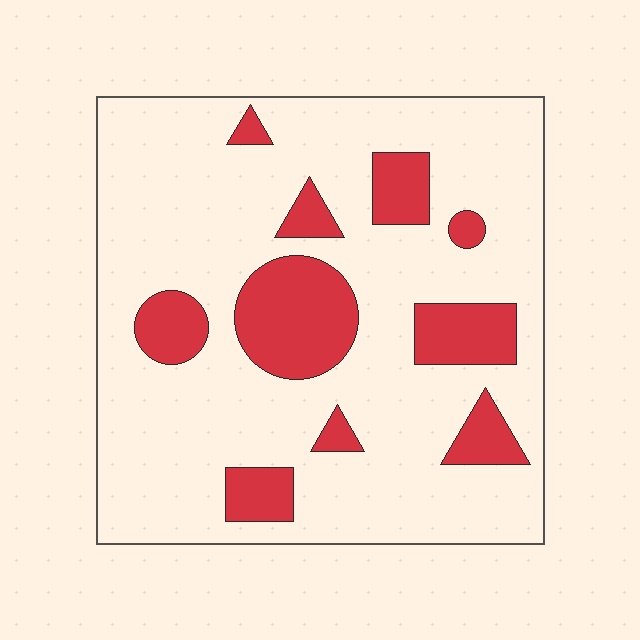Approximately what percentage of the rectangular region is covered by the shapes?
Approximately 20%.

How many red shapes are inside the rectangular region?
10.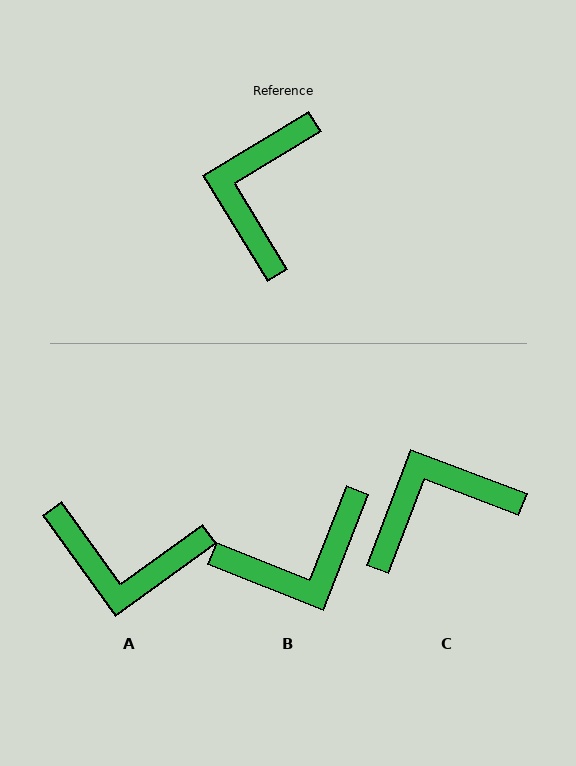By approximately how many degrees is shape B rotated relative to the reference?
Approximately 128 degrees counter-clockwise.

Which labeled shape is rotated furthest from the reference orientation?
B, about 128 degrees away.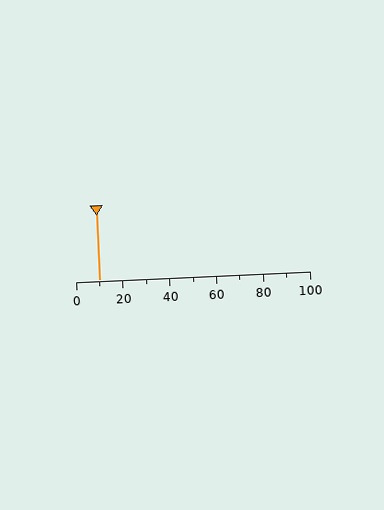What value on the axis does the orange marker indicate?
The marker indicates approximately 10.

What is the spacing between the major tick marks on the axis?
The major ticks are spaced 20 apart.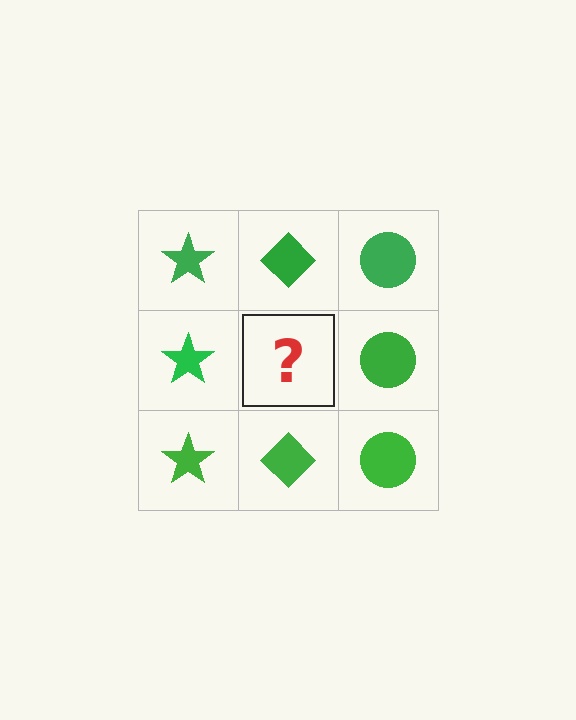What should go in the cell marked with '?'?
The missing cell should contain a green diamond.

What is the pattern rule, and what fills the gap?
The rule is that each column has a consistent shape. The gap should be filled with a green diamond.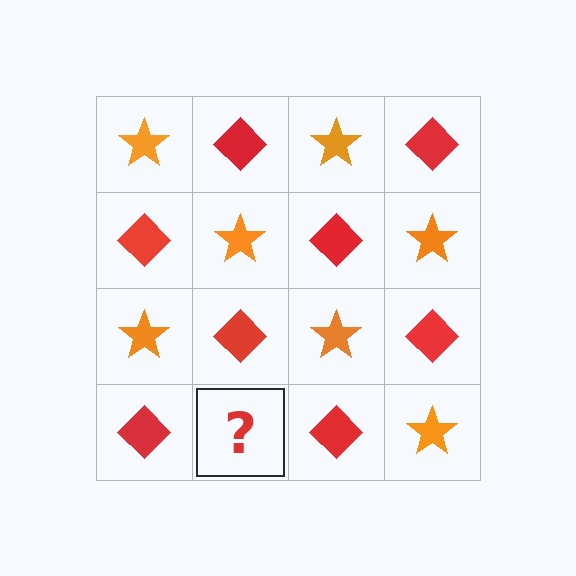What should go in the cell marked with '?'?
The missing cell should contain an orange star.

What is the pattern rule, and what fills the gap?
The rule is that it alternates orange star and red diamond in a checkerboard pattern. The gap should be filled with an orange star.